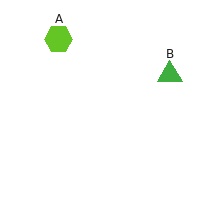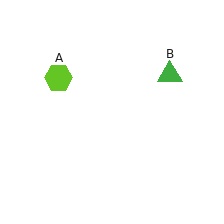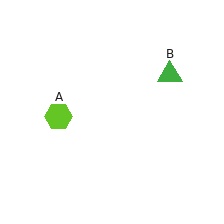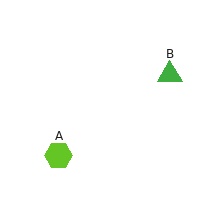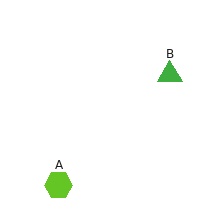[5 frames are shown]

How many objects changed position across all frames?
1 object changed position: lime hexagon (object A).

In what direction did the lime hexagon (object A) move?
The lime hexagon (object A) moved down.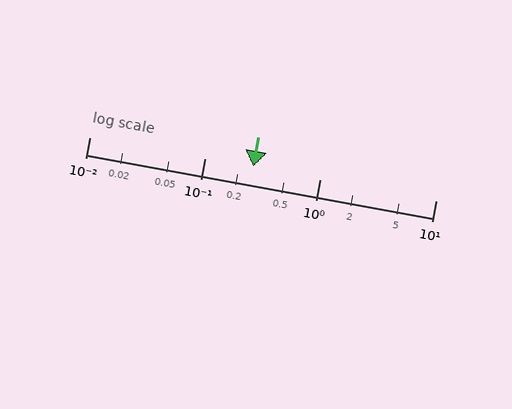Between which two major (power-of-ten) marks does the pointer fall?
The pointer is between 0.1 and 1.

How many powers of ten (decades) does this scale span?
The scale spans 3 decades, from 0.01 to 10.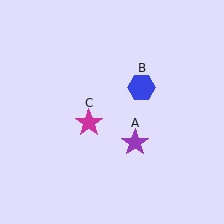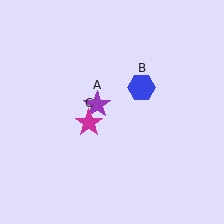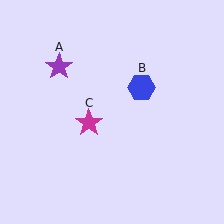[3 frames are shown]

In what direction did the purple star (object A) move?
The purple star (object A) moved up and to the left.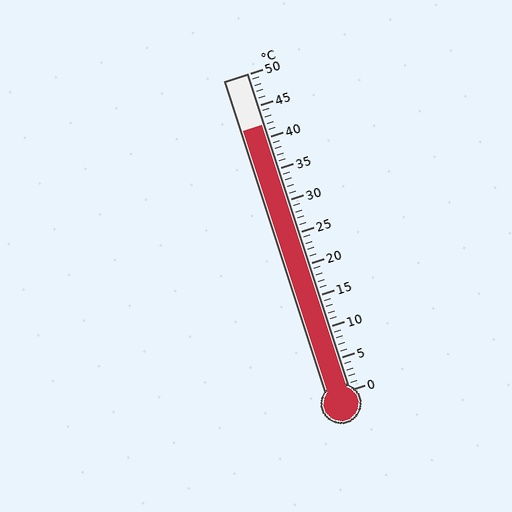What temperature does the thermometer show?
The thermometer shows approximately 42°C.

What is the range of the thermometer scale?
The thermometer scale ranges from 0°C to 50°C.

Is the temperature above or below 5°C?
The temperature is above 5°C.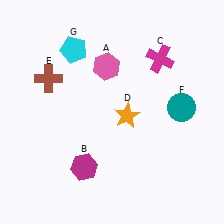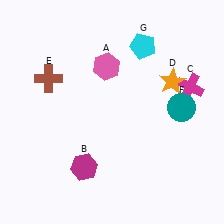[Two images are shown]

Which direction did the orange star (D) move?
The orange star (D) moved right.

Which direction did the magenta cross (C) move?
The magenta cross (C) moved right.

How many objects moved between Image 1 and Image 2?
3 objects moved between the two images.